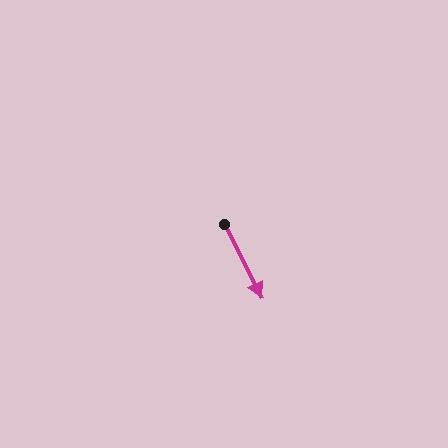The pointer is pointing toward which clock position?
Roughly 5 o'clock.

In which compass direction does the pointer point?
Southeast.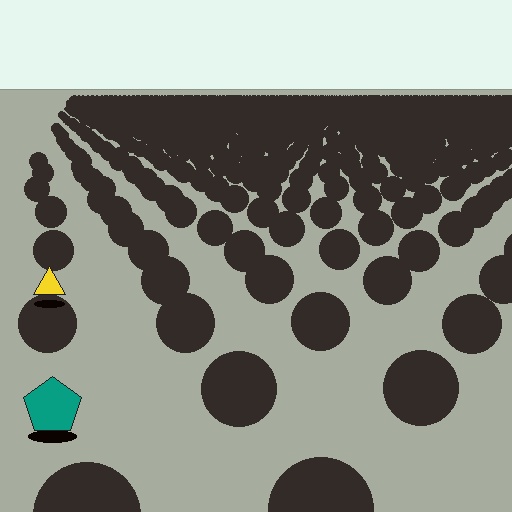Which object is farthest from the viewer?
The yellow triangle is farthest from the viewer. It appears smaller and the ground texture around it is denser.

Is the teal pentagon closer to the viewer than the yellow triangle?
Yes. The teal pentagon is closer — you can tell from the texture gradient: the ground texture is coarser near it.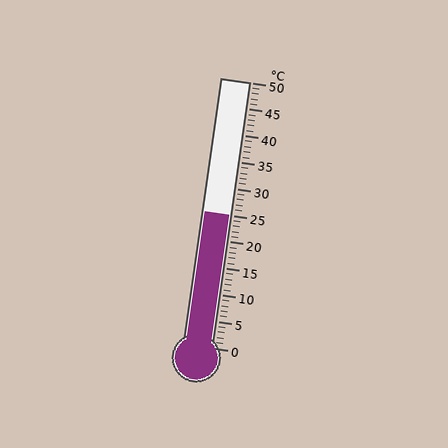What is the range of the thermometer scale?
The thermometer scale ranges from 0°C to 50°C.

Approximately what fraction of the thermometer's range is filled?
The thermometer is filled to approximately 50% of its range.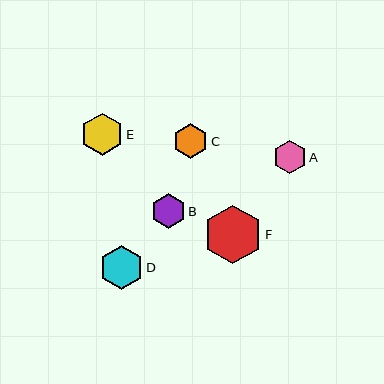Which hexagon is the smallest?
Hexagon A is the smallest with a size of approximately 33 pixels.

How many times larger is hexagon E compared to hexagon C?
Hexagon E is approximately 1.2 times the size of hexagon C.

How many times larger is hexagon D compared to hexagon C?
Hexagon D is approximately 1.2 times the size of hexagon C.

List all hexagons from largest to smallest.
From largest to smallest: F, D, E, C, B, A.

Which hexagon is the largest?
Hexagon F is the largest with a size of approximately 59 pixels.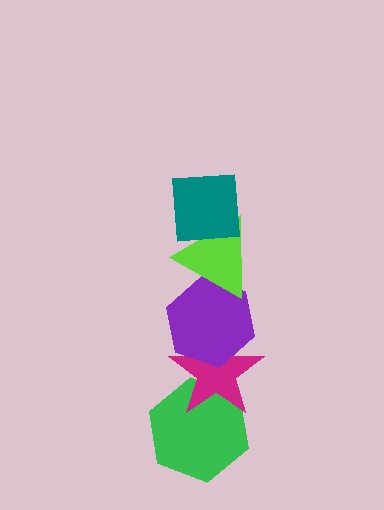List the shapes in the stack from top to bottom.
From top to bottom: the teal square, the lime triangle, the purple hexagon, the magenta star, the green hexagon.